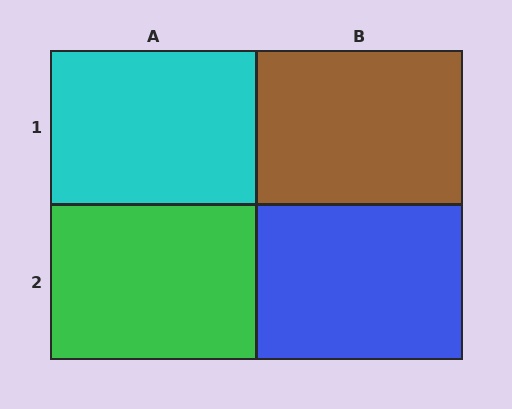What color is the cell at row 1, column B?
Brown.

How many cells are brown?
1 cell is brown.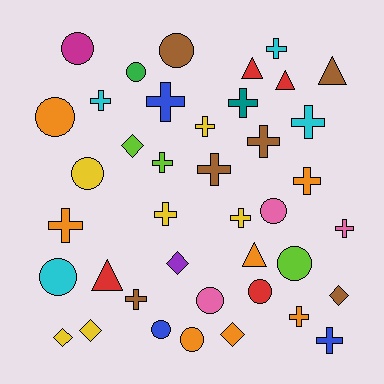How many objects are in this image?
There are 40 objects.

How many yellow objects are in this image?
There are 6 yellow objects.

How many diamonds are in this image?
There are 6 diamonds.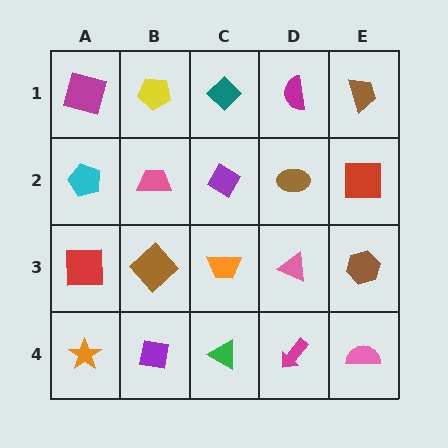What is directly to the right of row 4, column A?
A purple square.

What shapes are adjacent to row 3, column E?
A red square (row 2, column E), a pink semicircle (row 4, column E), a pink triangle (row 3, column D).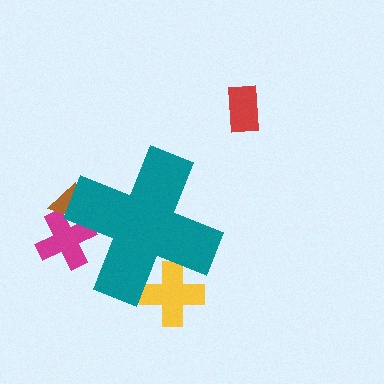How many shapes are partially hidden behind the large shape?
3 shapes are partially hidden.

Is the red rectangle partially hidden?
No, the red rectangle is fully visible.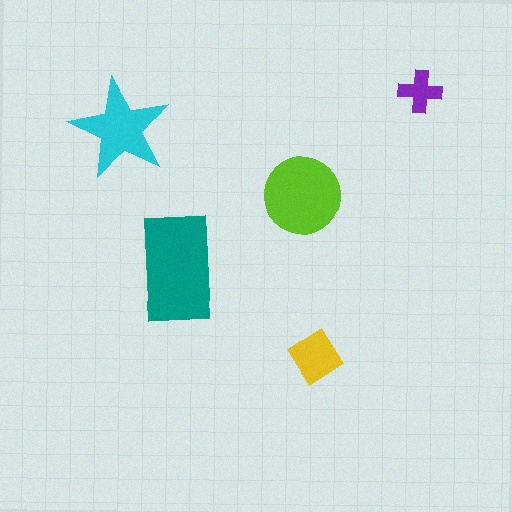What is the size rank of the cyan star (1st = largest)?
3rd.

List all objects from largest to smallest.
The teal rectangle, the lime circle, the cyan star, the yellow diamond, the purple cross.